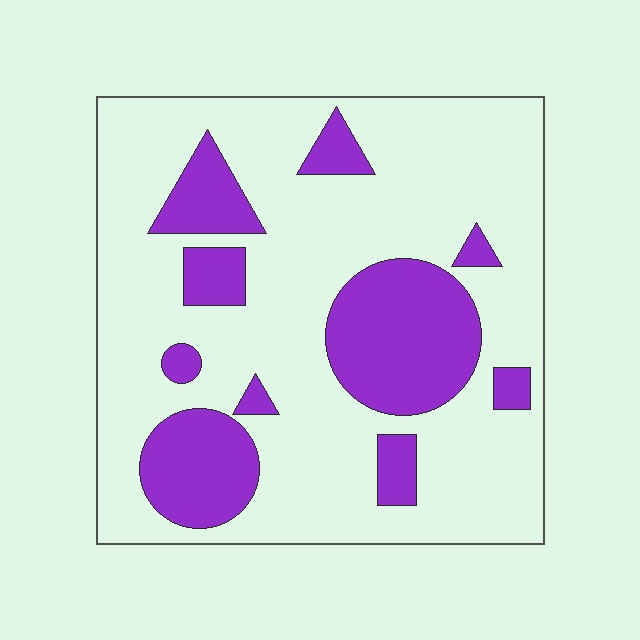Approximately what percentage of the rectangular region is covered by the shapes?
Approximately 25%.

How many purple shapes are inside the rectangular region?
10.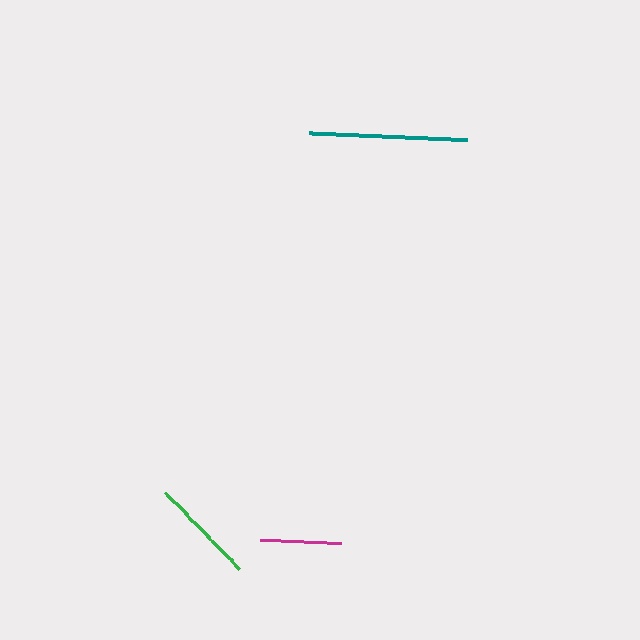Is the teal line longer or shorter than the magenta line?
The teal line is longer than the magenta line.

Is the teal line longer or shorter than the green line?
The teal line is longer than the green line.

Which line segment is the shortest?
The magenta line is the shortest at approximately 81 pixels.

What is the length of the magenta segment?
The magenta segment is approximately 81 pixels long.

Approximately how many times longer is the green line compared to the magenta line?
The green line is approximately 1.3 times the length of the magenta line.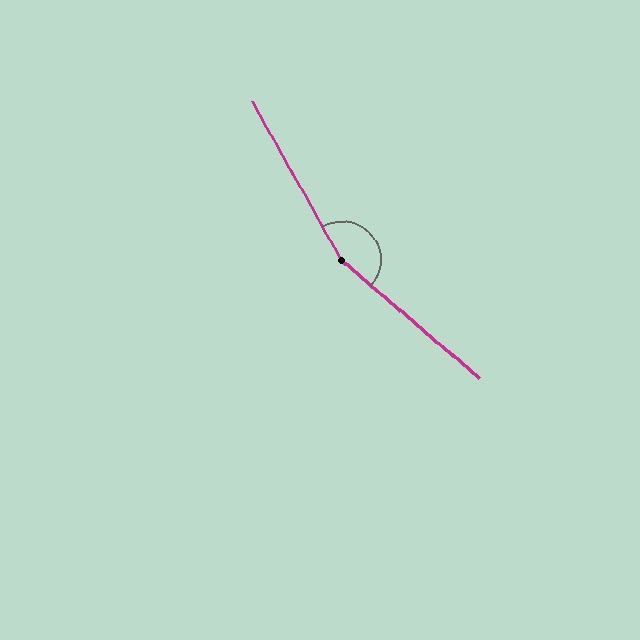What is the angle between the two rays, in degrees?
Approximately 160 degrees.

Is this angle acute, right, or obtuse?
It is obtuse.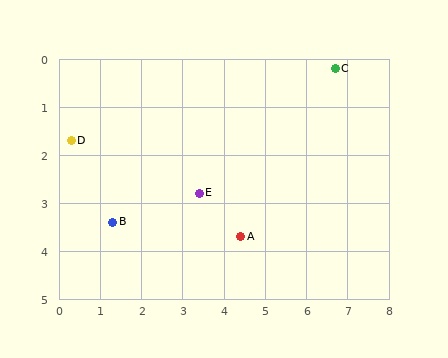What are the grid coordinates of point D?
Point D is at approximately (0.3, 1.7).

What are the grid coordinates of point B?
Point B is at approximately (1.3, 3.4).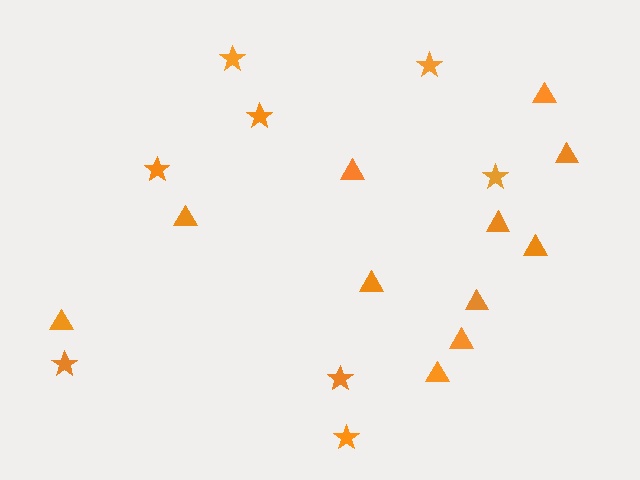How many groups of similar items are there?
There are 2 groups: one group of stars (8) and one group of triangles (11).